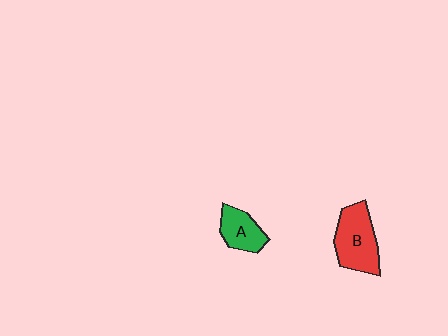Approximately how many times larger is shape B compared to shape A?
Approximately 1.6 times.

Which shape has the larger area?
Shape B (red).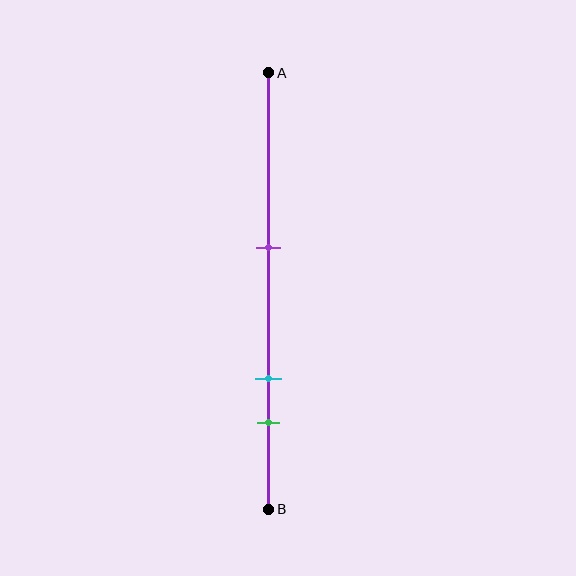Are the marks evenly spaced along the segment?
No, the marks are not evenly spaced.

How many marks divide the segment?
There are 3 marks dividing the segment.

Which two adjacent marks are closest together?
The cyan and green marks are the closest adjacent pair.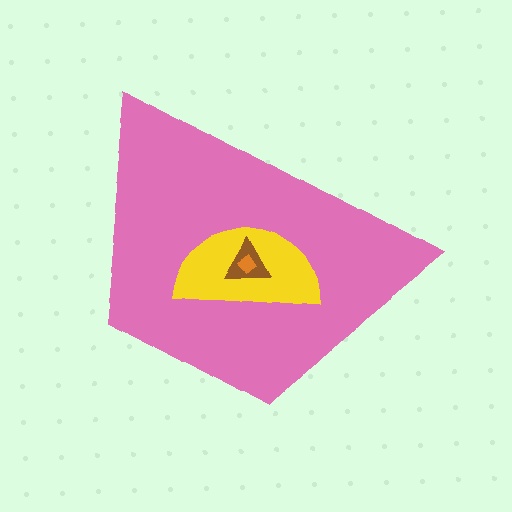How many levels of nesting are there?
4.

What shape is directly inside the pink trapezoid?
The yellow semicircle.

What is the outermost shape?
The pink trapezoid.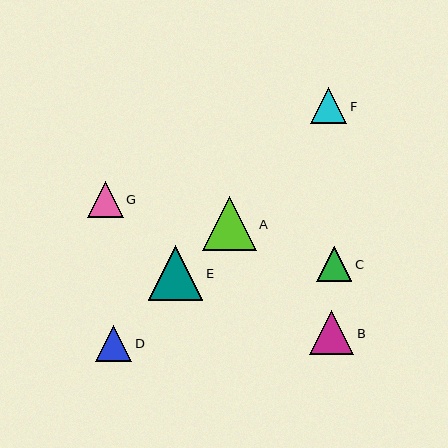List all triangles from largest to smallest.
From largest to smallest: E, A, B, D, F, G, C.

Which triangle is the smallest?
Triangle C is the smallest with a size of approximately 35 pixels.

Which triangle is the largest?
Triangle E is the largest with a size of approximately 55 pixels.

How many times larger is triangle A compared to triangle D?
Triangle A is approximately 1.5 times the size of triangle D.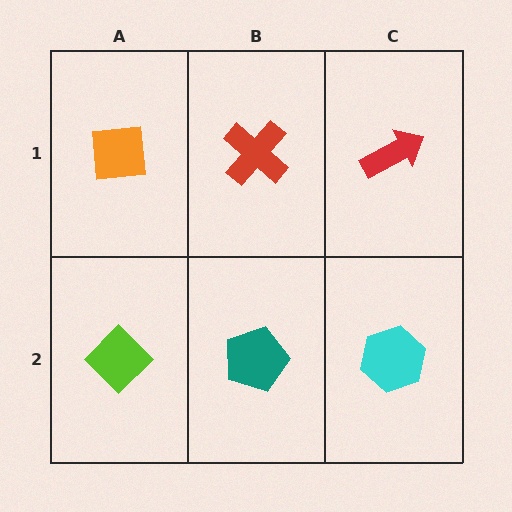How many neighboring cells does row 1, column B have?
3.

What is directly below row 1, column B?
A teal pentagon.